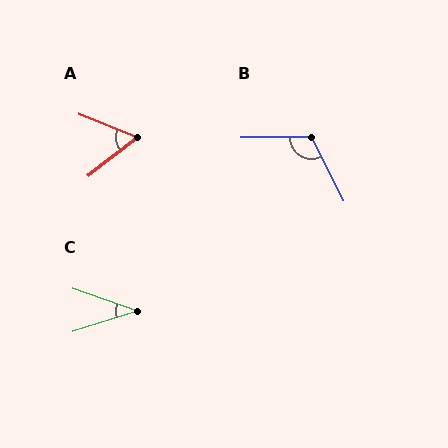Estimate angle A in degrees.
Approximately 60 degrees.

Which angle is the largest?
B, at approximately 116 degrees.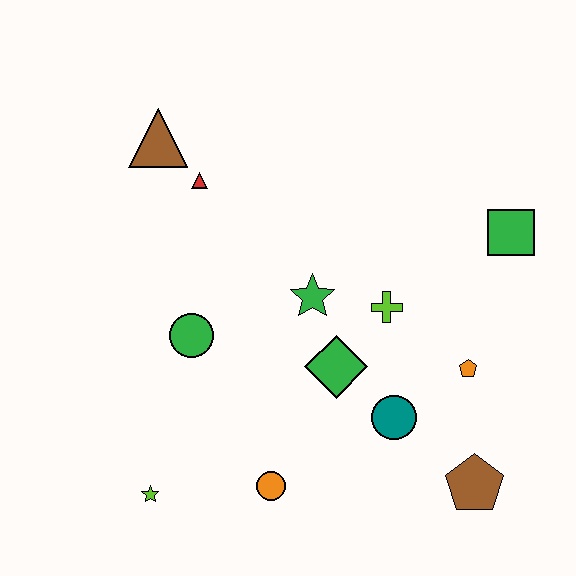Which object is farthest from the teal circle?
The brown triangle is farthest from the teal circle.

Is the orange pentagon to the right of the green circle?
Yes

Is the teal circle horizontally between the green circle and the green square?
Yes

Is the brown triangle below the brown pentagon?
No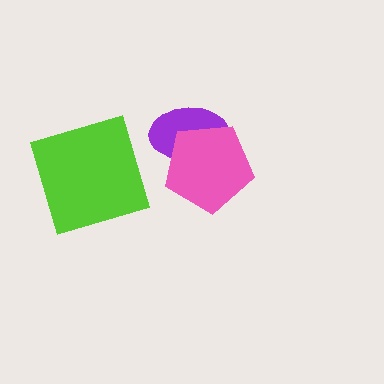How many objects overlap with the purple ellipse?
1 object overlaps with the purple ellipse.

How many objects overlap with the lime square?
0 objects overlap with the lime square.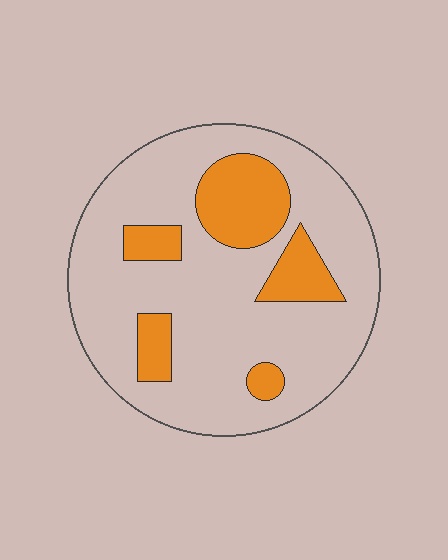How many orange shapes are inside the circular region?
5.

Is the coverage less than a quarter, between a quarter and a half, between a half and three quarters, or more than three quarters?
Less than a quarter.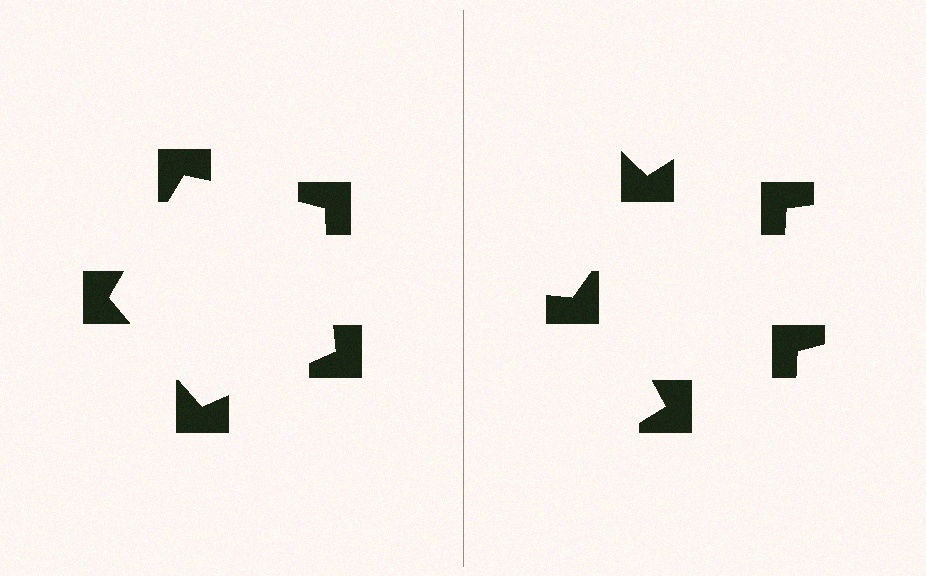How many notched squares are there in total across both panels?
10 — 5 on each side.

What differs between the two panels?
The notched squares are positioned identically on both sides; only the wedge orientations differ. On the left they align to a pentagon; on the right they are misaligned.